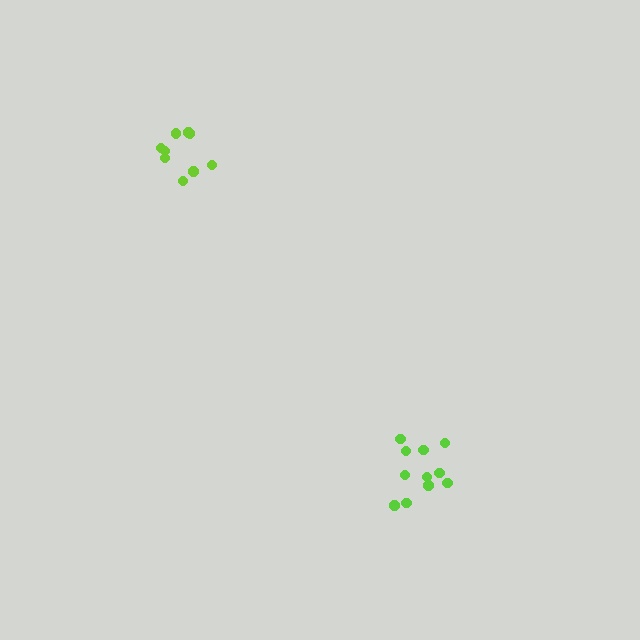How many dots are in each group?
Group 1: 11 dots, Group 2: 9 dots (20 total).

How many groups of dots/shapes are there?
There are 2 groups.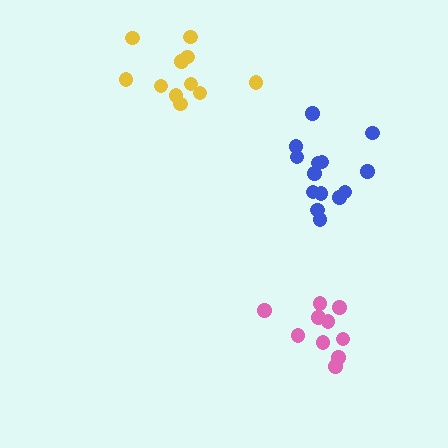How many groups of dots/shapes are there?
There are 3 groups.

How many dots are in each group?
Group 1: 11 dots, Group 2: 10 dots, Group 3: 14 dots (35 total).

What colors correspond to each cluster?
The clusters are colored: yellow, pink, blue.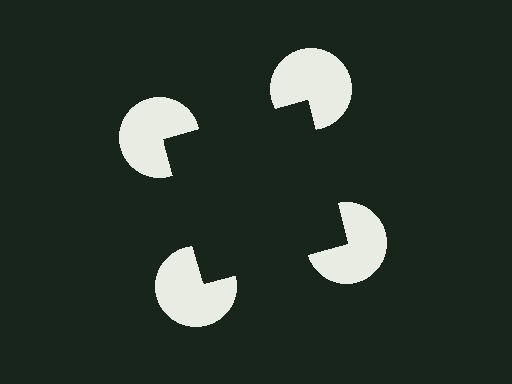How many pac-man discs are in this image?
There are 4 — one at each vertex of the illusory square.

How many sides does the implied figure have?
4 sides.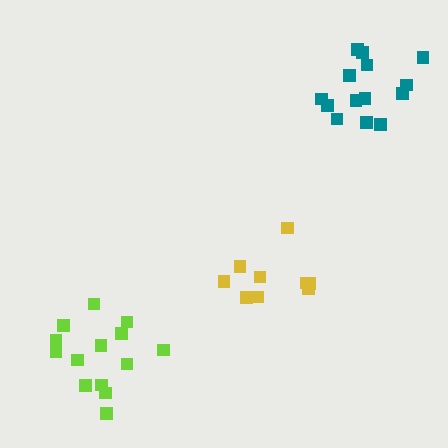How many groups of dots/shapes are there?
There are 3 groups.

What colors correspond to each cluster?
The clusters are colored: teal, yellow, lime.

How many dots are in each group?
Group 1: 14 dots, Group 2: 10 dots, Group 3: 14 dots (38 total).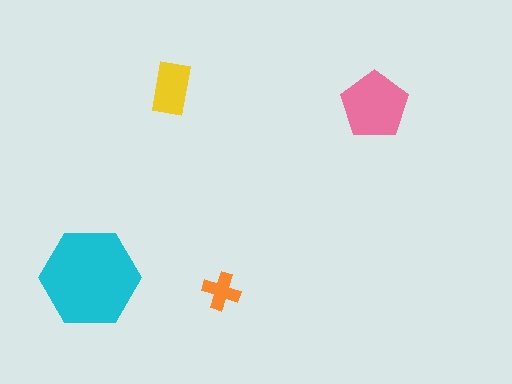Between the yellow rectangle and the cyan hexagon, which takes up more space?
The cyan hexagon.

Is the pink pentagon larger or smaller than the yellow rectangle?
Larger.